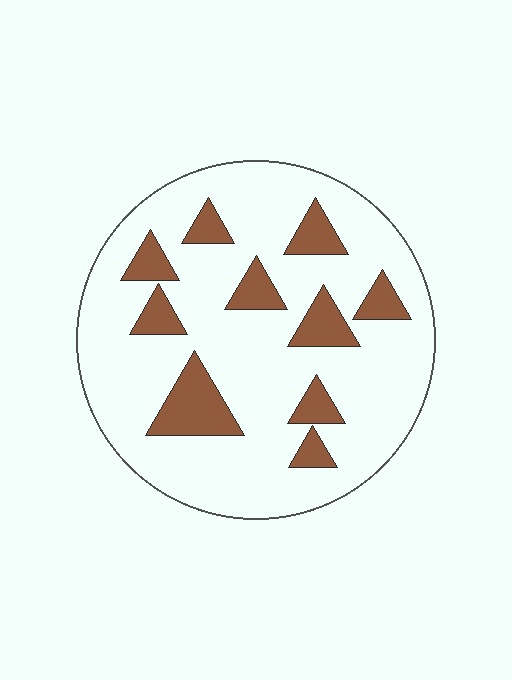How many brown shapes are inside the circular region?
10.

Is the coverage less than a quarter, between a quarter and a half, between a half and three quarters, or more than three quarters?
Less than a quarter.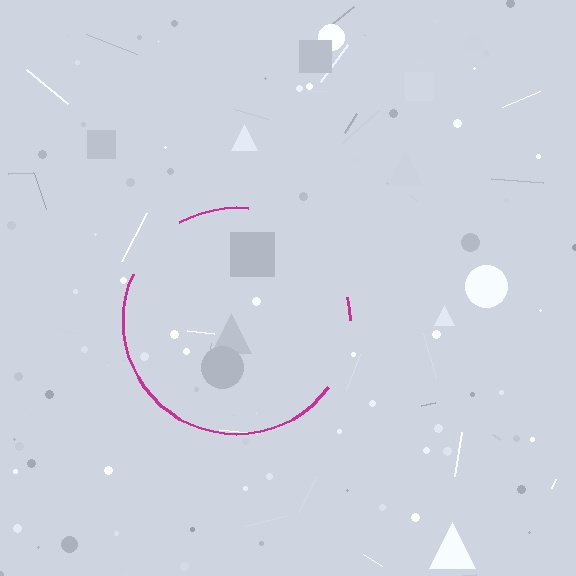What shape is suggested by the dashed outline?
The dashed outline suggests a circle.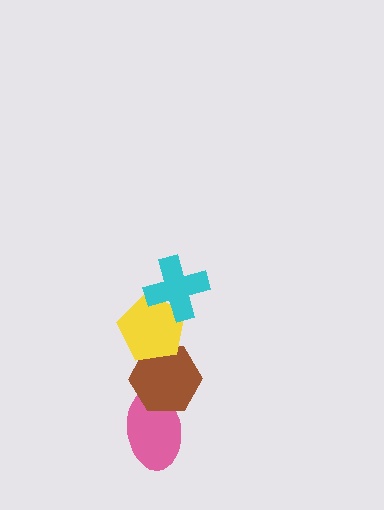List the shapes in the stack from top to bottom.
From top to bottom: the cyan cross, the yellow pentagon, the brown hexagon, the pink ellipse.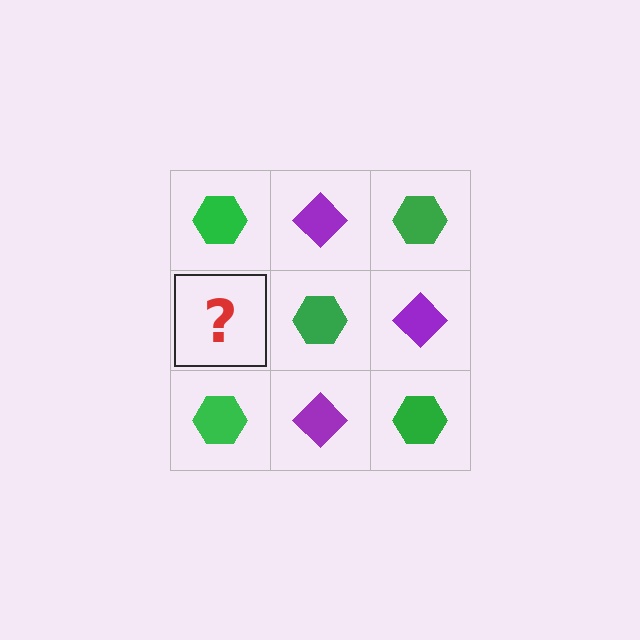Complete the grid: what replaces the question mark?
The question mark should be replaced with a purple diamond.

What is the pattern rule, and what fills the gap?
The rule is that it alternates green hexagon and purple diamond in a checkerboard pattern. The gap should be filled with a purple diamond.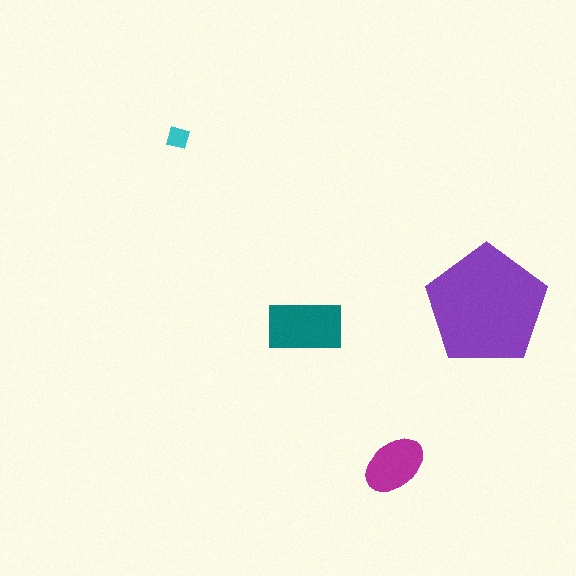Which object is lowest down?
The magenta ellipse is bottommost.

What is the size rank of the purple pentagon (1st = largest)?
1st.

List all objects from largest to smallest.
The purple pentagon, the teal rectangle, the magenta ellipse, the cyan square.